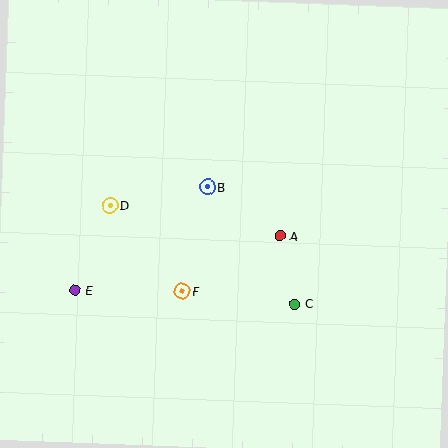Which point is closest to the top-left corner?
Point D is closest to the top-left corner.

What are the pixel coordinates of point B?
Point B is at (208, 187).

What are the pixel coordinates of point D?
Point D is at (110, 205).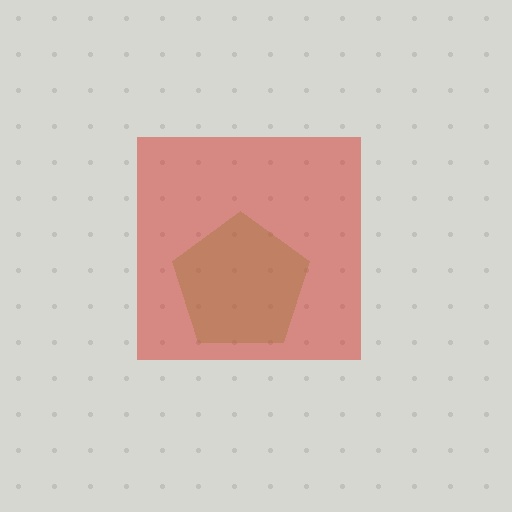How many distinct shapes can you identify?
There are 2 distinct shapes: a red square, a brown pentagon.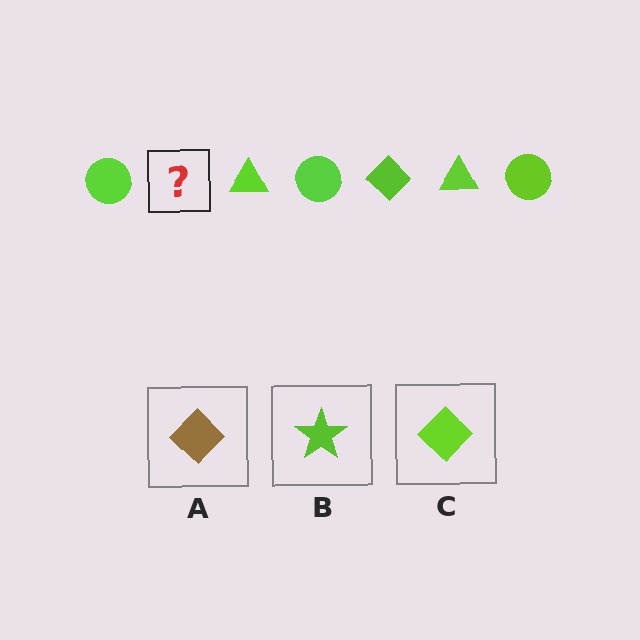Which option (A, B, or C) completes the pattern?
C.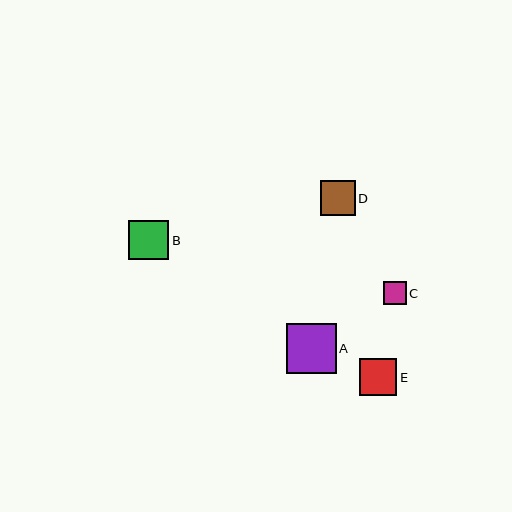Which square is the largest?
Square A is the largest with a size of approximately 50 pixels.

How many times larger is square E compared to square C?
Square E is approximately 1.6 times the size of square C.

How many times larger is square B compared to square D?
Square B is approximately 1.2 times the size of square D.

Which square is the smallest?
Square C is the smallest with a size of approximately 23 pixels.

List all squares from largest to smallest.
From largest to smallest: A, B, E, D, C.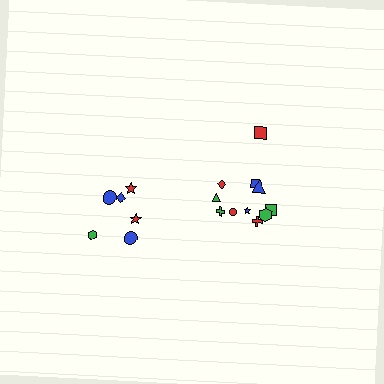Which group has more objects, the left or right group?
The right group.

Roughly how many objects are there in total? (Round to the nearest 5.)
Roughly 20 objects in total.